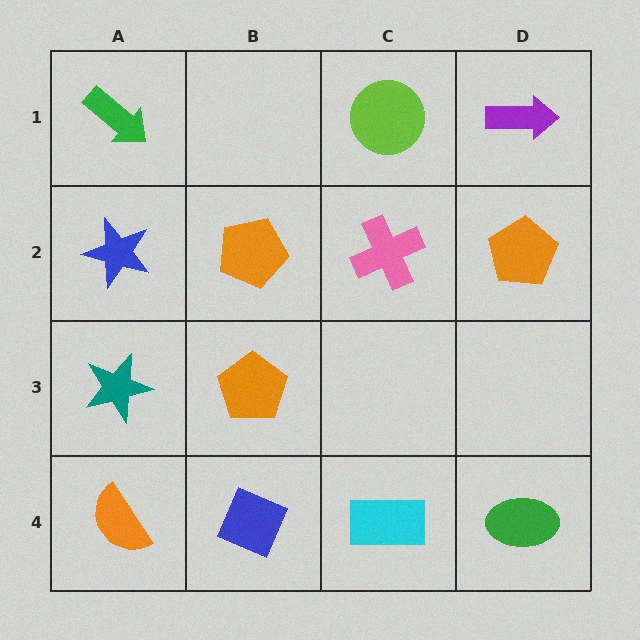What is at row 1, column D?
A purple arrow.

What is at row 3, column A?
A teal star.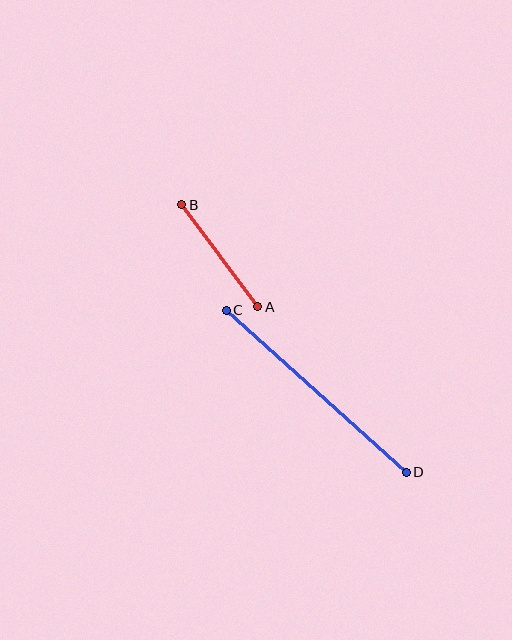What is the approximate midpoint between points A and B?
The midpoint is at approximately (220, 256) pixels.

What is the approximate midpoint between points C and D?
The midpoint is at approximately (316, 391) pixels.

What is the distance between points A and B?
The distance is approximately 127 pixels.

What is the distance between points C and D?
The distance is approximately 242 pixels.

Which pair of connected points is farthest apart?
Points C and D are farthest apart.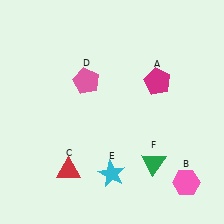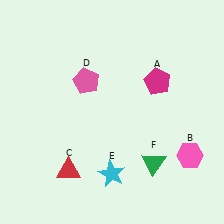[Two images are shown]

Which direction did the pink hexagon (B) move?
The pink hexagon (B) moved up.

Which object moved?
The pink hexagon (B) moved up.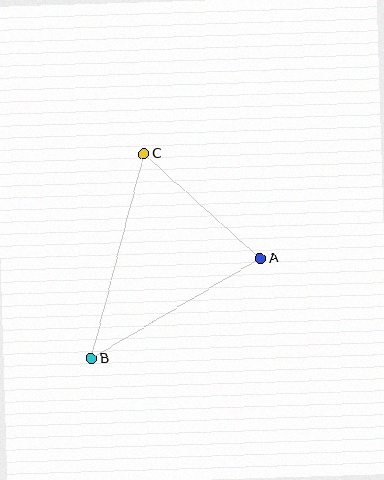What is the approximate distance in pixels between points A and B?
The distance between A and B is approximately 196 pixels.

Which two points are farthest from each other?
Points B and C are farthest from each other.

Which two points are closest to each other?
Points A and C are closest to each other.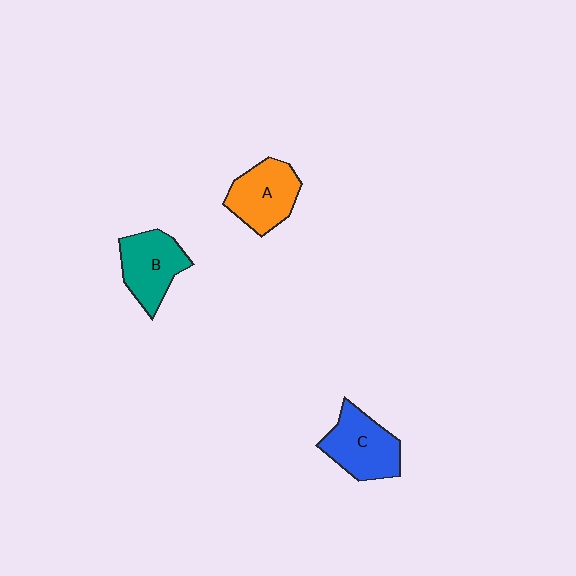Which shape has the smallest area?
Shape B (teal).